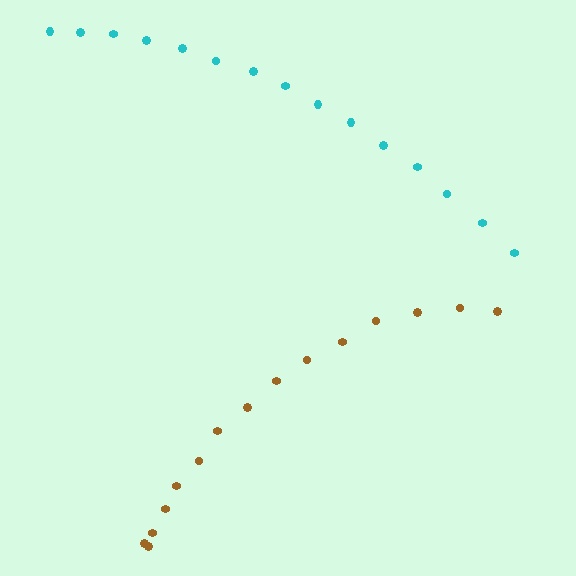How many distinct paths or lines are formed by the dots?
There are 2 distinct paths.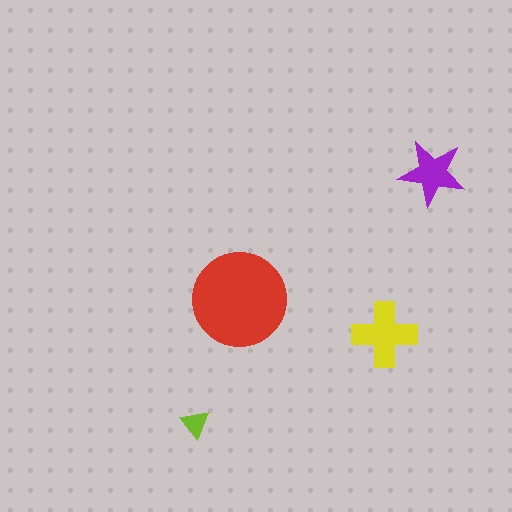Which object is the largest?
The red circle.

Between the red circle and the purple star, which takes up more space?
The red circle.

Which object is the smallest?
The lime triangle.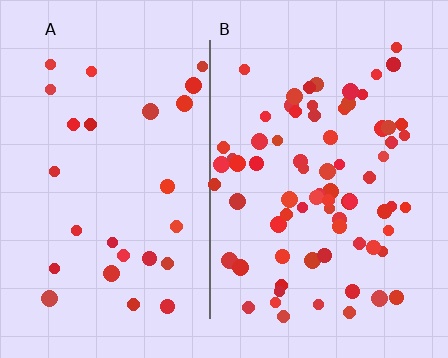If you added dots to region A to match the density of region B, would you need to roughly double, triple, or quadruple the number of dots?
Approximately triple.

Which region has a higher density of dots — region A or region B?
B (the right).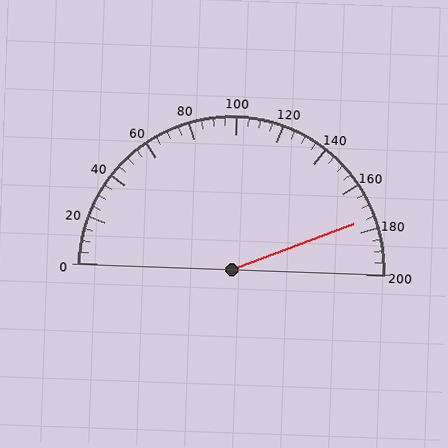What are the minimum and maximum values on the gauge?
The gauge ranges from 0 to 200.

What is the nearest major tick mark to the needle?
The nearest major tick mark is 180.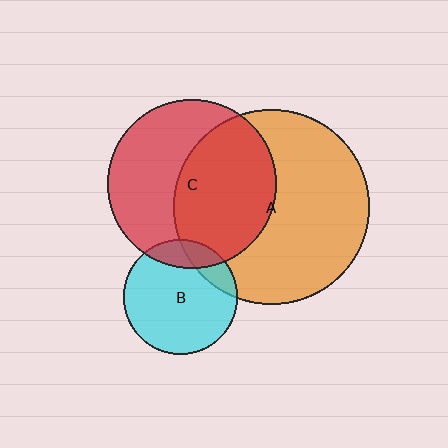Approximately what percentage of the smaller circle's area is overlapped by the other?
Approximately 15%.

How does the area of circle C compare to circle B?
Approximately 2.2 times.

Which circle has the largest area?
Circle A (orange).